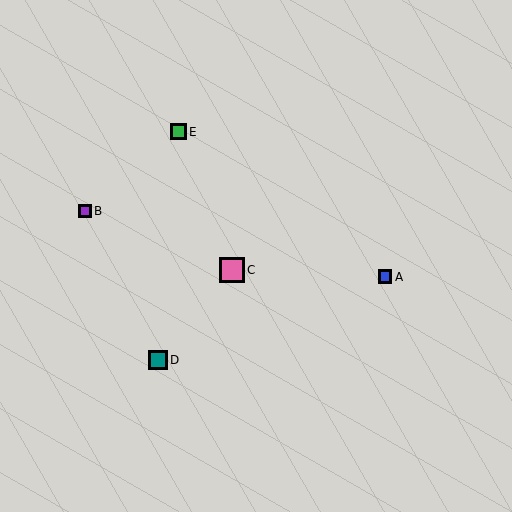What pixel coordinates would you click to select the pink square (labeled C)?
Click at (232, 270) to select the pink square C.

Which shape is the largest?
The pink square (labeled C) is the largest.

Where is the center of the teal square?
The center of the teal square is at (158, 360).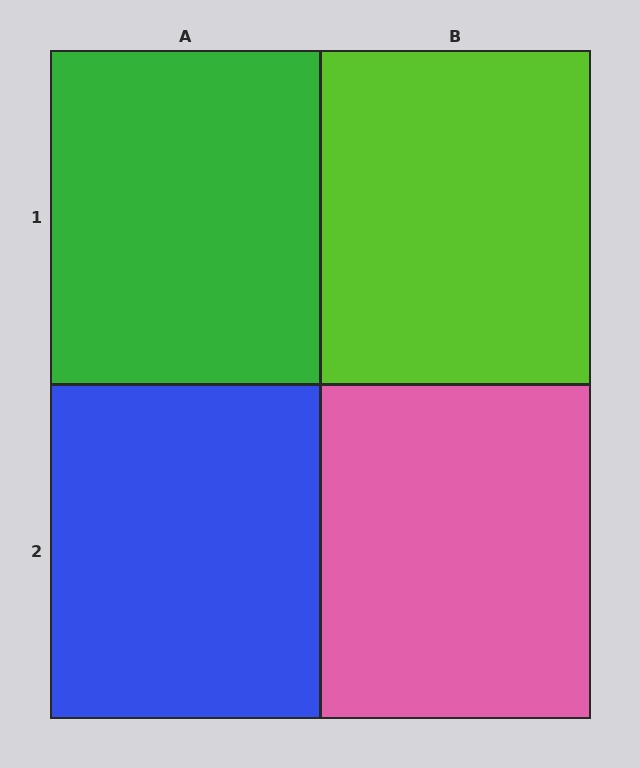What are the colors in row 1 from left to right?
Green, lime.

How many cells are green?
1 cell is green.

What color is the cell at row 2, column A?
Blue.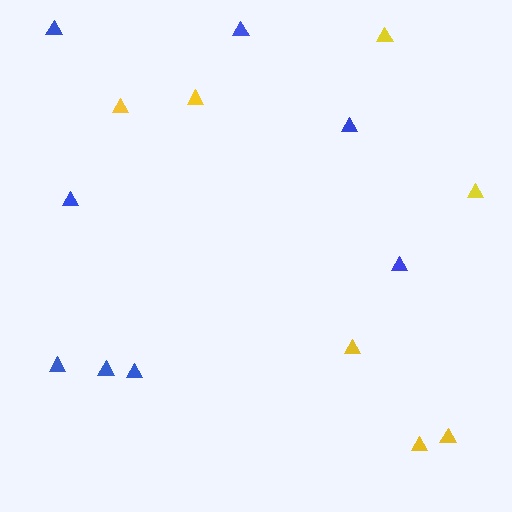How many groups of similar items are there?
There are 2 groups: one group of yellow triangles (7) and one group of blue triangles (8).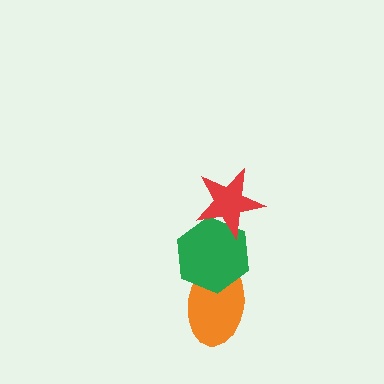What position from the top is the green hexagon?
The green hexagon is 2nd from the top.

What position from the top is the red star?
The red star is 1st from the top.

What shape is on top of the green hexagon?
The red star is on top of the green hexagon.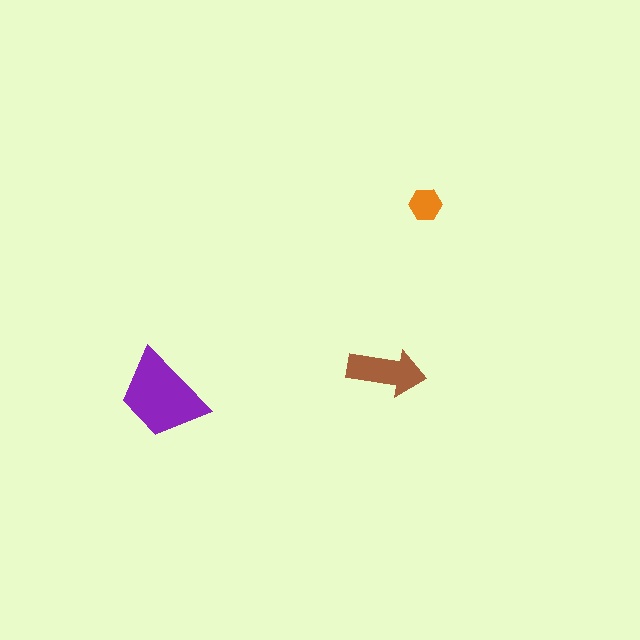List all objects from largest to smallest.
The purple trapezoid, the brown arrow, the orange hexagon.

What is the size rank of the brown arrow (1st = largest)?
2nd.